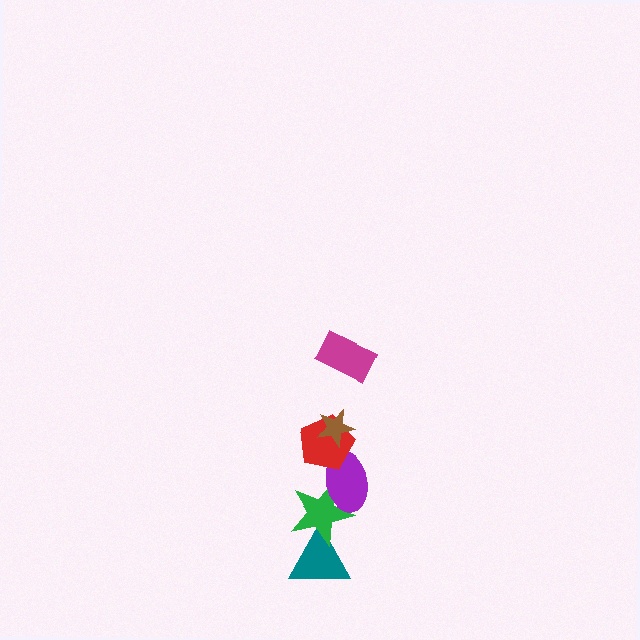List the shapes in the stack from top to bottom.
From top to bottom: the magenta rectangle, the brown star, the red pentagon, the purple ellipse, the green star, the teal triangle.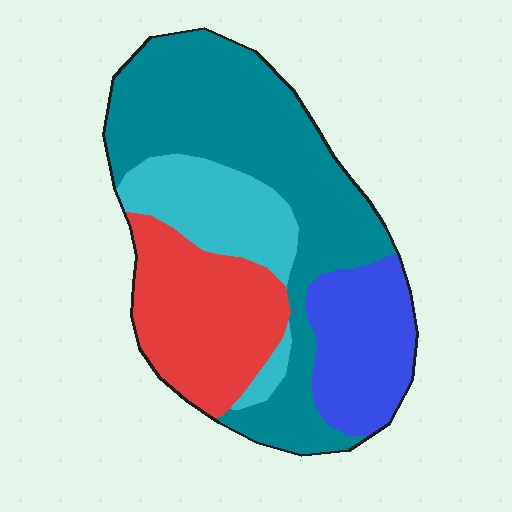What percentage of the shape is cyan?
Cyan takes up about one sixth (1/6) of the shape.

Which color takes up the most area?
Teal, at roughly 45%.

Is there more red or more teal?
Teal.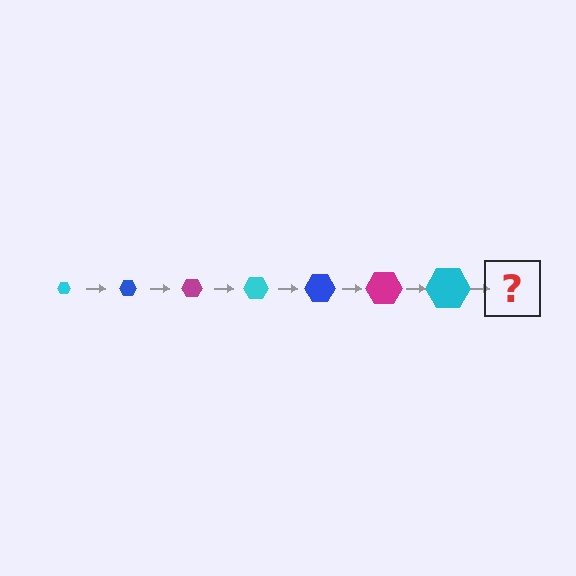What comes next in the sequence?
The next element should be a blue hexagon, larger than the previous one.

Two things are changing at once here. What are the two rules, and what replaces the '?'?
The two rules are that the hexagon grows larger each step and the color cycles through cyan, blue, and magenta. The '?' should be a blue hexagon, larger than the previous one.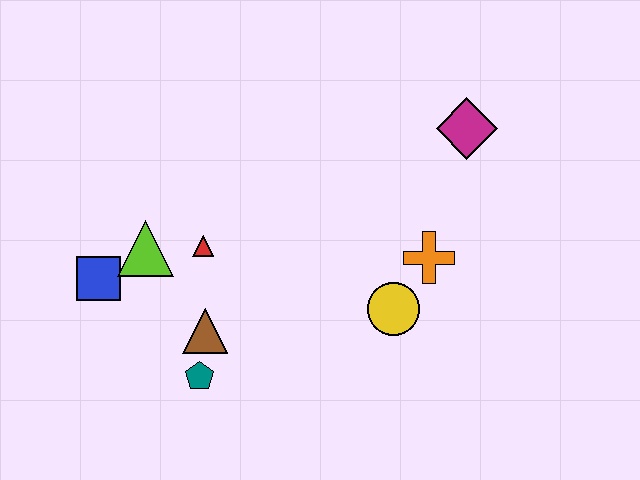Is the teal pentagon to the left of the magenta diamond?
Yes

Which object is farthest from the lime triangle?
The magenta diamond is farthest from the lime triangle.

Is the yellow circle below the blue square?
Yes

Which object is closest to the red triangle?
The lime triangle is closest to the red triangle.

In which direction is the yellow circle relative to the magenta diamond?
The yellow circle is below the magenta diamond.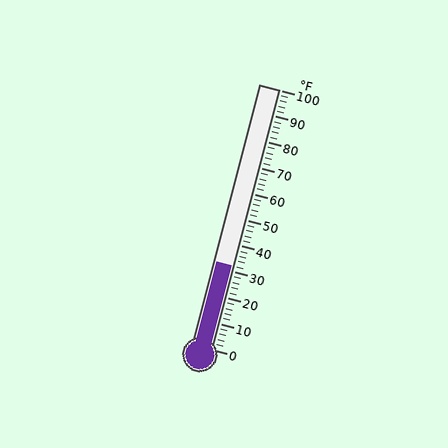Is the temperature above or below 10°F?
The temperature is above 10°F.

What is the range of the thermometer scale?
The thermometer scale ranges from 0°F to 100°F.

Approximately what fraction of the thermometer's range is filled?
The thermometer is filled to approximately 30% of its range.